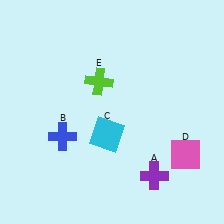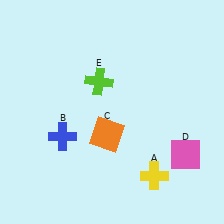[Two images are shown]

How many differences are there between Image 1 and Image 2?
There are 2 differences between the two images.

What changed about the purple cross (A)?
In Image 1, A is purple. In Image 2, it changed to yellow.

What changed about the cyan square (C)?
In Image 1, C is cyan. In Image 2, it changed to orange.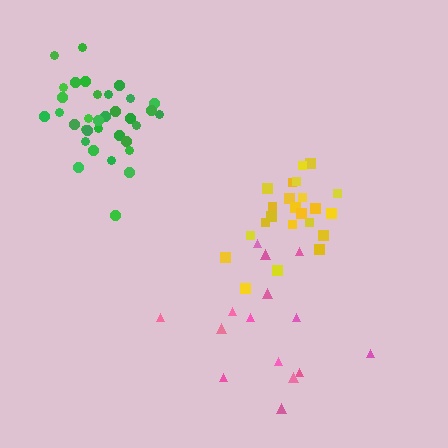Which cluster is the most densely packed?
Yellow.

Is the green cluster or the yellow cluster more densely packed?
Yellow.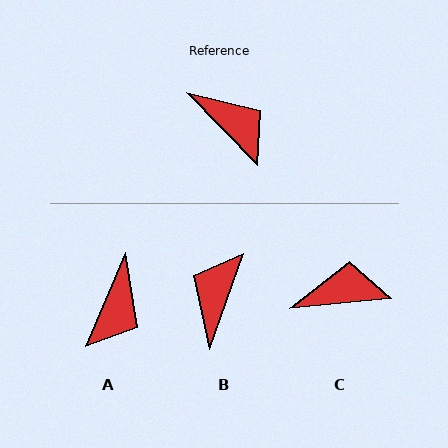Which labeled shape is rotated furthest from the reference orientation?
B, about 116 degrees away.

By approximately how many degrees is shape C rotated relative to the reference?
Approximately 52 degrees counter-clockwise.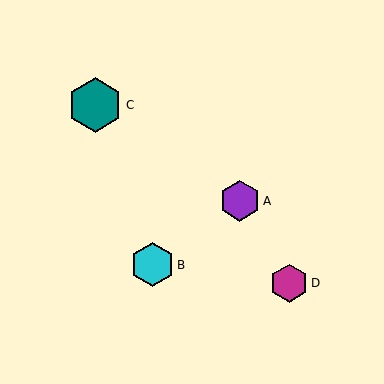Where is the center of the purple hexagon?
The center of the purple hexagon is at (240, 201).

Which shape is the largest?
The teal hexagon (labeled C) is the largest.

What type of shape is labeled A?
Shape A is a purple hexagon.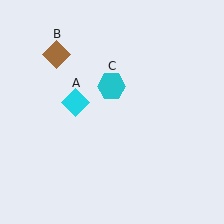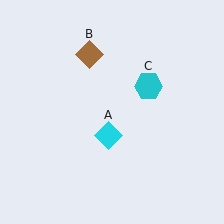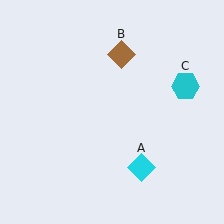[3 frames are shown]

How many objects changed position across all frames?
3 objects changed position: cyan diamond (object A), brown diamond (object B), cyan hexagon (object C).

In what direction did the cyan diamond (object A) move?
The cyan diamond (object A) moved down and to the right.